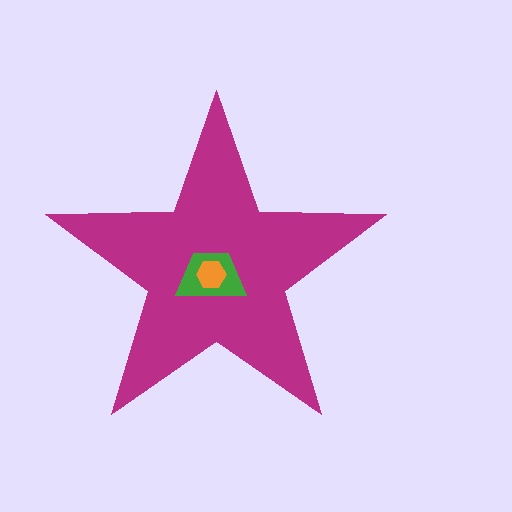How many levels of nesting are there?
3.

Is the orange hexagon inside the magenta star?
Yes.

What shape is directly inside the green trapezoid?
The orange hexagon.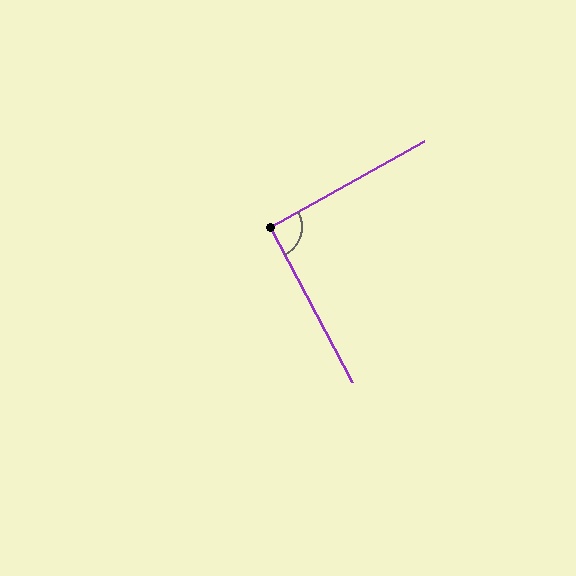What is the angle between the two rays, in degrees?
Approximately 92 degrees.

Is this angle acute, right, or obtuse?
It is approximately a right angle.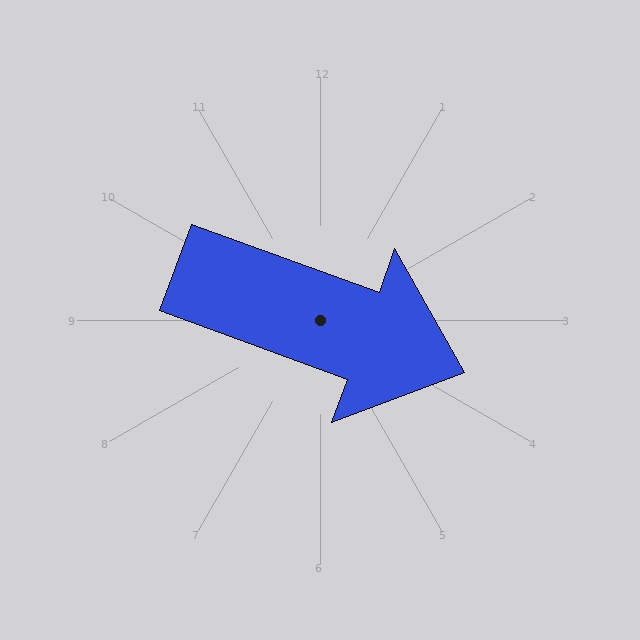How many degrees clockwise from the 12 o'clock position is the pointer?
Approximately 110 degrees.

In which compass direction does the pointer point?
East.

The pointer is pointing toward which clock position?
Roughly 4 o'clock.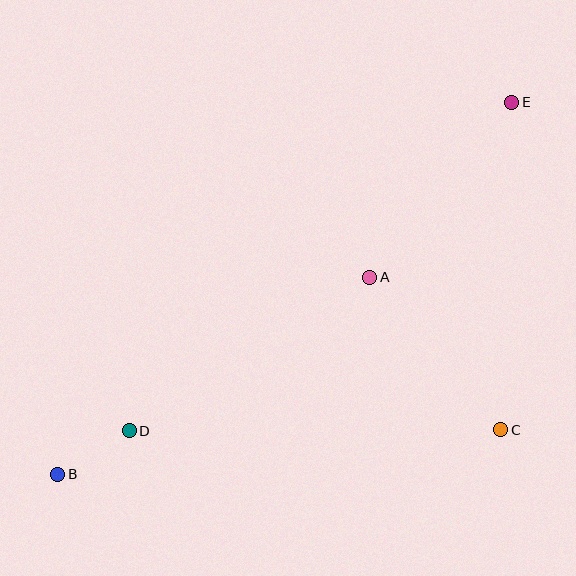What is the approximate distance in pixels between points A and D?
The distance between A and D is approximately 285 pixels.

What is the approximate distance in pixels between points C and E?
The distance between C and E is approximately 327 pixels.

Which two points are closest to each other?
Points B and D are closest to each other.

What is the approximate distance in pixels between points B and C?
The distance between B and C is approximately 445 pixels.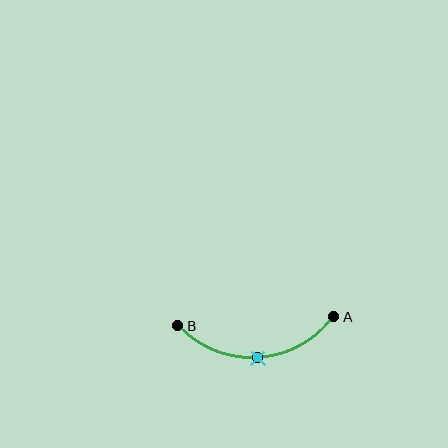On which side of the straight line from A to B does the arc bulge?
The arc bulges below the straight line connecting A and B.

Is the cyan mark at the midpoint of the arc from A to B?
Yes. The cyan mark lies on the arc at equal arc-length from both A and B — it is the arc midpoint.